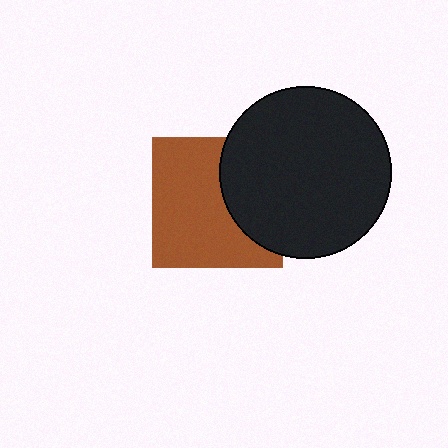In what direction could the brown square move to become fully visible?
The brown square could move left. That would shift it out from behind the black circle entirely.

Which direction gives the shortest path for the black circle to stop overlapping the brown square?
Moving right gives the shortest separation.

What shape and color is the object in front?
The object in front is a black circle.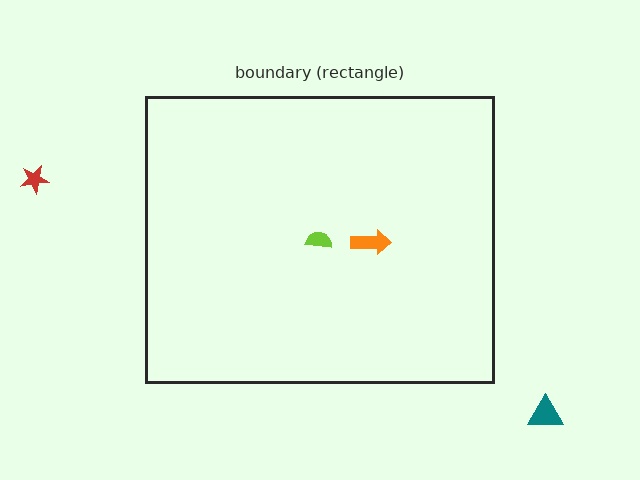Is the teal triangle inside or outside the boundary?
Outside.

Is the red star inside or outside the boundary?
Outside.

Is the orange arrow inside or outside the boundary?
Inside.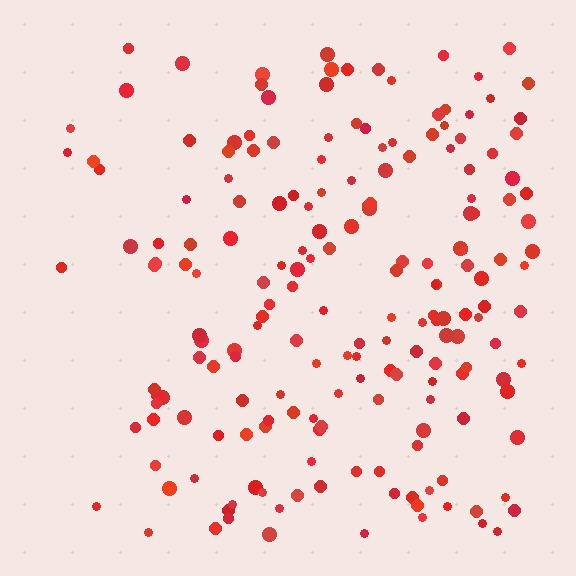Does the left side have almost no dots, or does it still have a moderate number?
Still a moderate number, just noticeably fewer than the right.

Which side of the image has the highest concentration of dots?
The right.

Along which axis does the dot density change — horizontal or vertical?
Horizontal.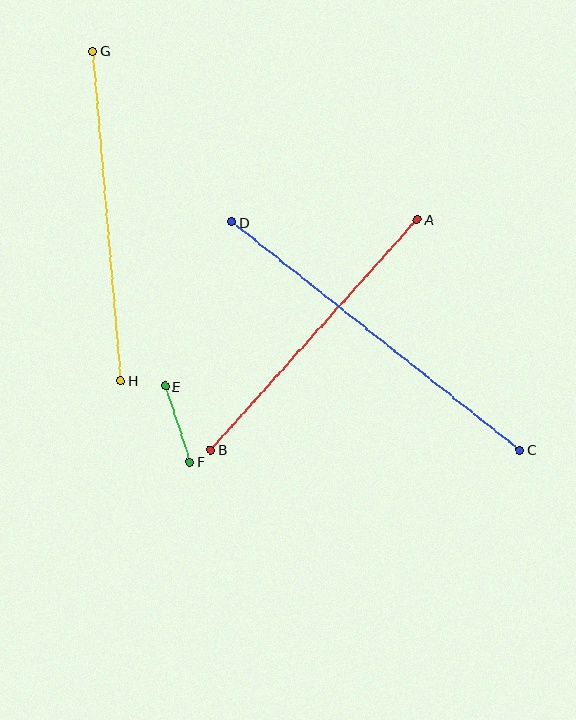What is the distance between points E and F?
The distance is approximately 80 pixels.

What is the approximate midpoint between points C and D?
The midpoint is at approximately (376, 336) pixels.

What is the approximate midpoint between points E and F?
The midpoint is at approximately (177, 424) pixels.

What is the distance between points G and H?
The distance is approximately 331 pixels.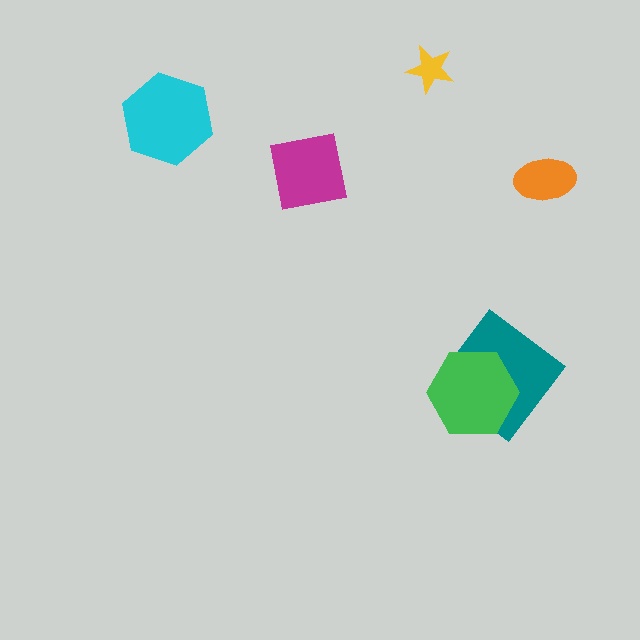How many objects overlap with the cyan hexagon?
0 objects overlap with the cyan hexagon.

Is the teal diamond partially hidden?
Yes, it is partially covered by another shape.